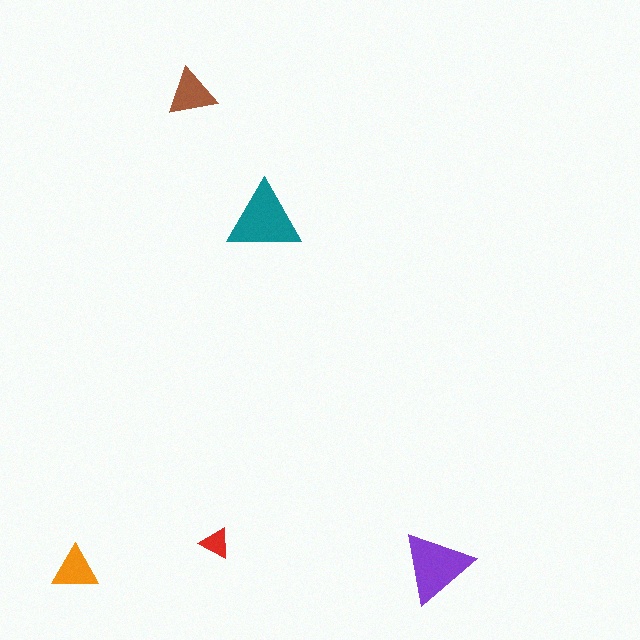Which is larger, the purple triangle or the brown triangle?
The purple one.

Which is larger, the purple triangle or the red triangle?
The purple one.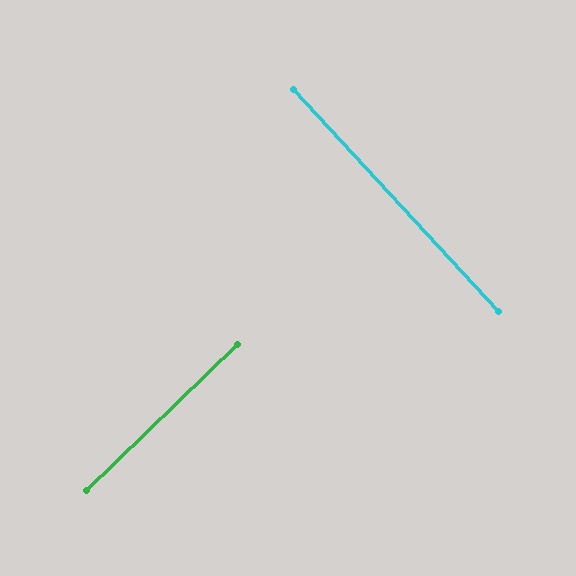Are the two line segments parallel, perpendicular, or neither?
Perpendicular — they meet at approximately 89°.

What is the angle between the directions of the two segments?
Approximately 89 degrees.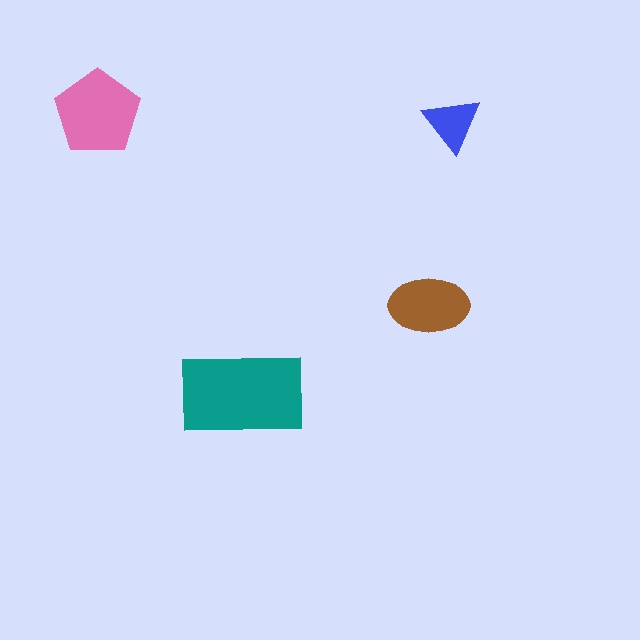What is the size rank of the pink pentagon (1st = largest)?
2nd.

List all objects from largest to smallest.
The teal rectangle, the pink pentagon, the brown ellipse, the blue triangle.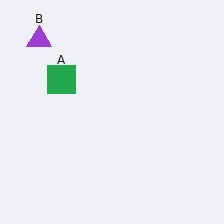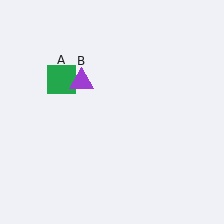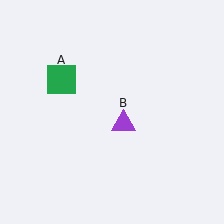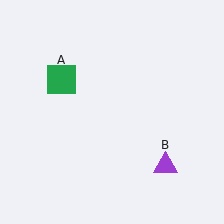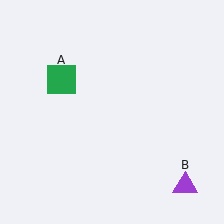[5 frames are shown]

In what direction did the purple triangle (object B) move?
The purple triangle (object B) moved down and to the right.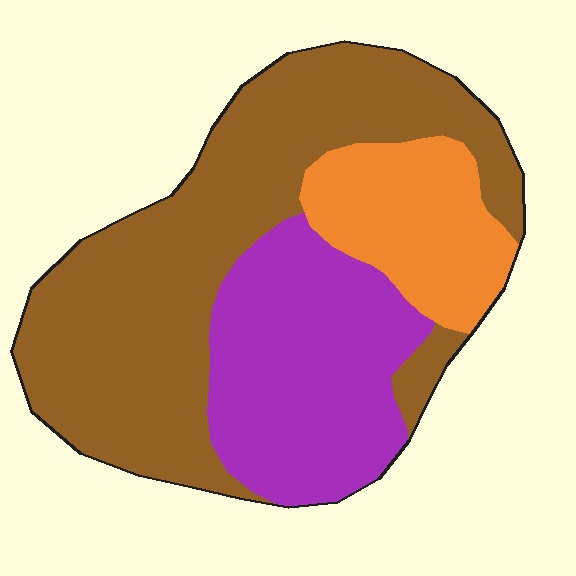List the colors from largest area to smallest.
From largest to smallest: brown, purple, orange.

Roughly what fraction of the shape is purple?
Purple takes up about one third (1/3) of the shape.